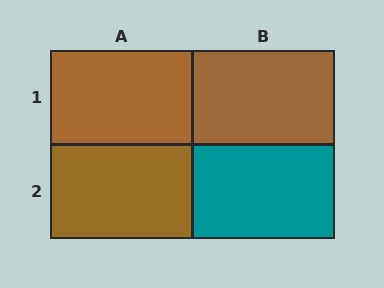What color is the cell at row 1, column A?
Brown.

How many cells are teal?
1 cell is teal.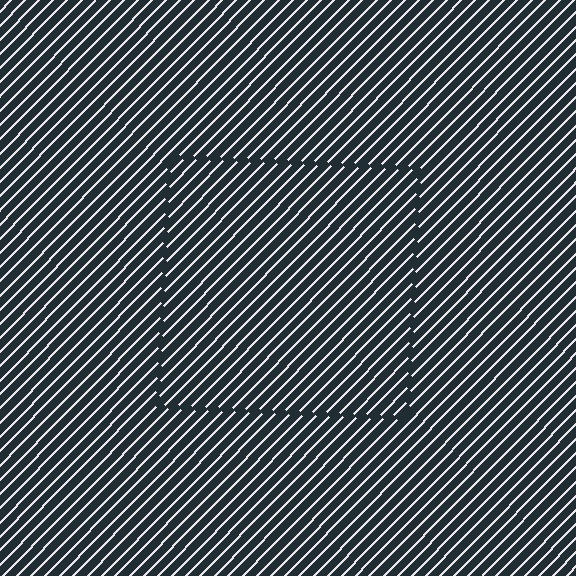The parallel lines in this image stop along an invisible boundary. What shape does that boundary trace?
An illusory square. The interior of the shape contains the same grating, shifted by half a period — the contour is defined by the phase discontinuity where line-ends from the inner and outer gratings abut.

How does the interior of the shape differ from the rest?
The interior of the shape contains the same grating, shifted by half a period — the contour is defined by the phase discontinuity where line-ends from the inner and outer gratings abut.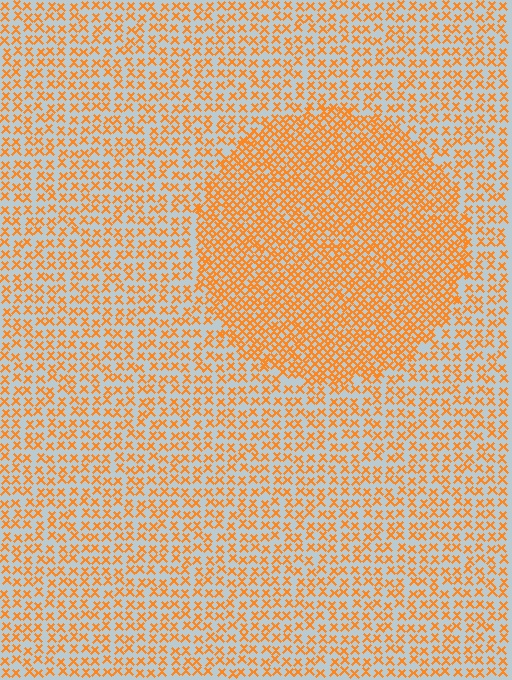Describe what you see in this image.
The image contains small orange elements arranged at two different densities. A circle-shaped region is visible where the elements are more densely packed than the surrounding area.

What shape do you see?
I see a circle.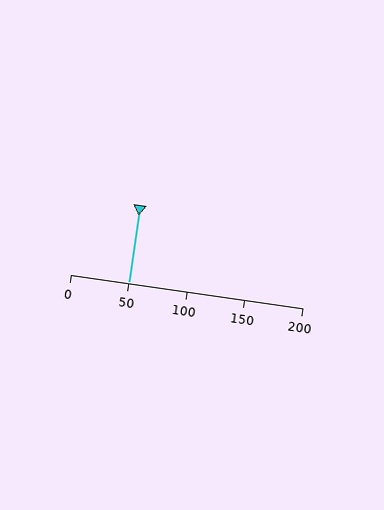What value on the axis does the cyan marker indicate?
The marker indicates approximately 50.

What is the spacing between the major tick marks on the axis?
The major ticks are spaced 50 apart.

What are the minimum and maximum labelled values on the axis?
The axis runs from 0 to 200.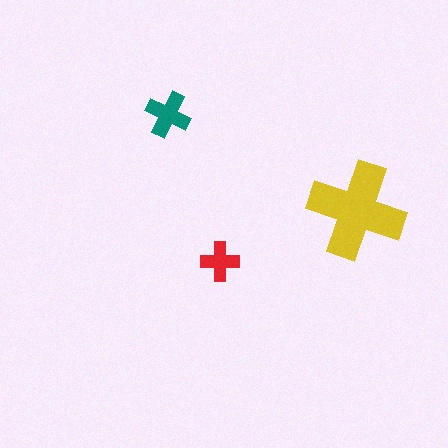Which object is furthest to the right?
The yellow cross is rightmost.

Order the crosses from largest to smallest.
the yellow one, the teal one, the red one.